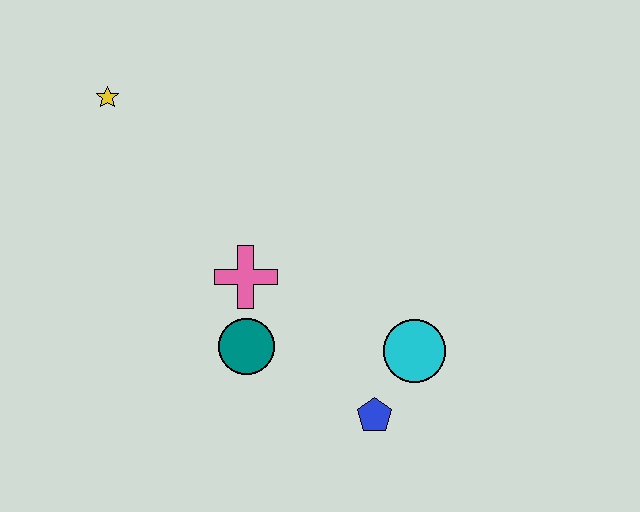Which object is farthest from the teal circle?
The yellow star is farthest from the teal circle.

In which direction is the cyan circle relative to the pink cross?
The cyan circle is to the right of the pink cross.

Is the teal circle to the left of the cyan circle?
Yes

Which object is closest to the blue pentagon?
The cyan circle is closest to the blue pentagon.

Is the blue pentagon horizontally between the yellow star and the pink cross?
No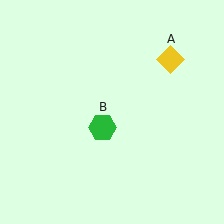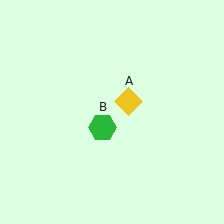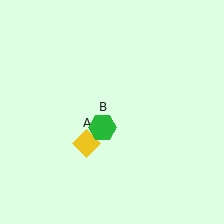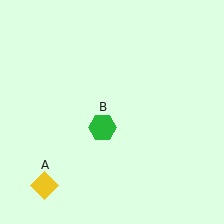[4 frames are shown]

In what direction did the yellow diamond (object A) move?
The yellow diamond (object A) moved down and to the left.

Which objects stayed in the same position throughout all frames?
Green hexagon (object B) remained stationary.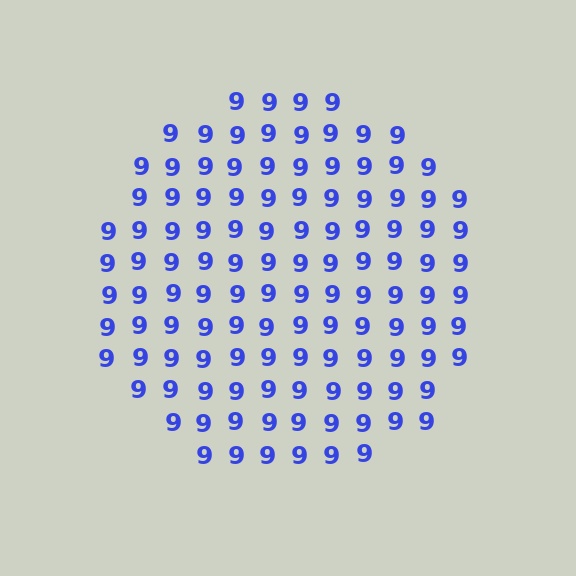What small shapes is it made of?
It is made of small digit 9's.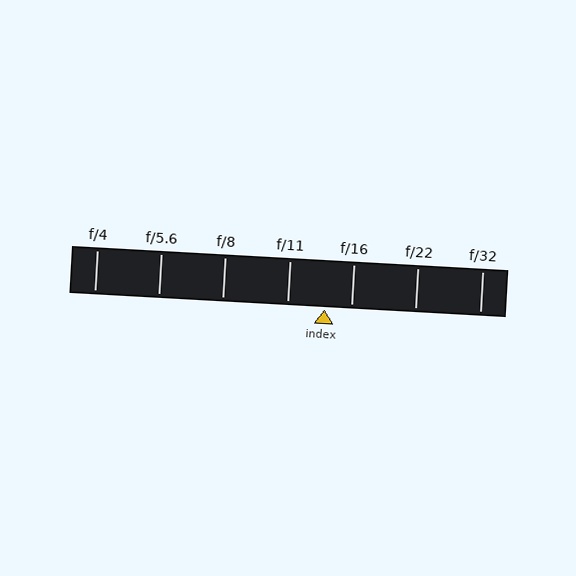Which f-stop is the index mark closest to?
The index mark is closest to f/16.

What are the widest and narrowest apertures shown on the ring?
The widest aperture shown is f/4 and the narrowest is f/32.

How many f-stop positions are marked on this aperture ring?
There are 7 f-stop positions marked.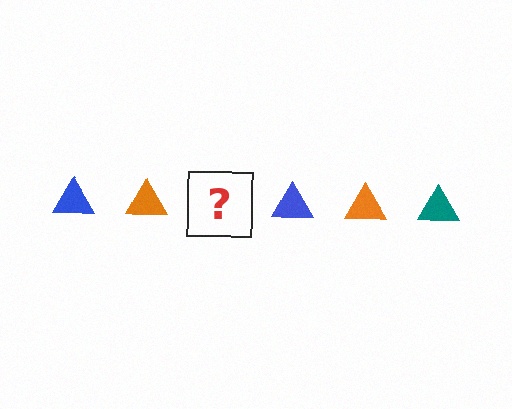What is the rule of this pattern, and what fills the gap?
The rule is that the pattern cycles through blue, orange, teal triangles. The gap should be filled with a teal triangle.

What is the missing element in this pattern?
The missing element is a teal triangle.